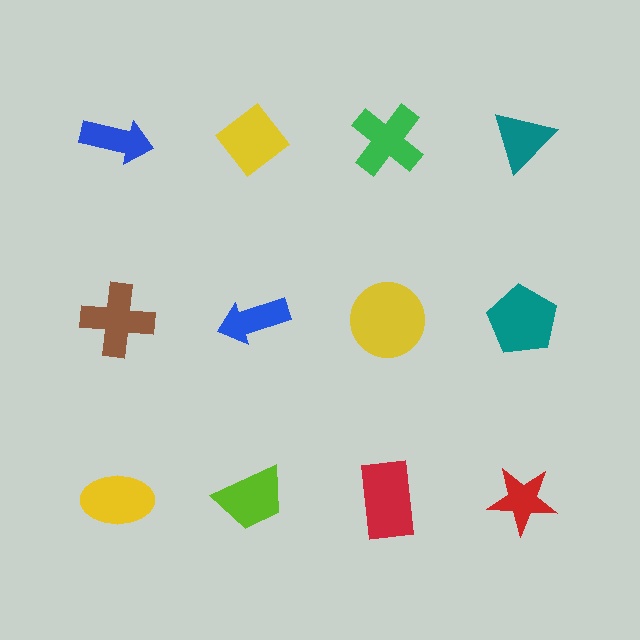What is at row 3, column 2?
A lime trapezoid.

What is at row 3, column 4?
A red star.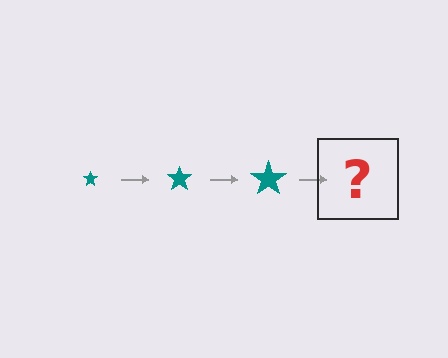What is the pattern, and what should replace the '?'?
The pattern is that the star gets progressively larger each step. The '?' should be a teal star, larger than the previous one.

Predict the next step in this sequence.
The next step is a teal star, larger than the previous one.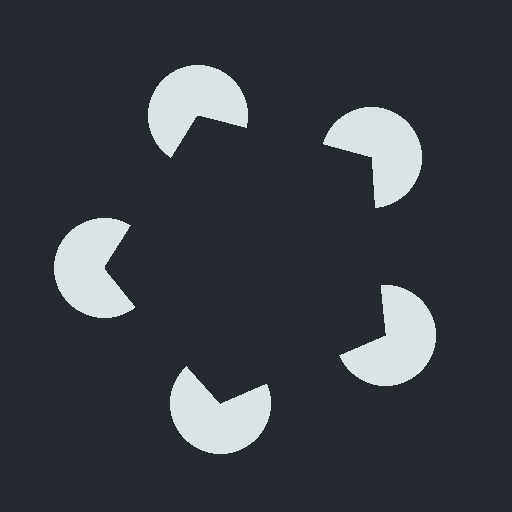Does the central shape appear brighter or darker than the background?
It typically appears slightly darker than the background, even though no actual brightness change is drawn.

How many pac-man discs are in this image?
There are 5 — one at each vertex of the illusory pentagon.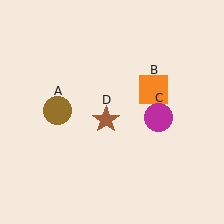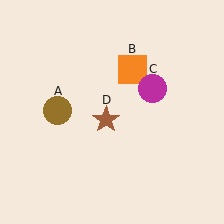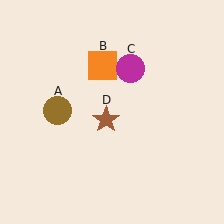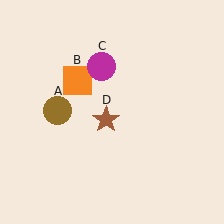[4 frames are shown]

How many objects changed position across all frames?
2 objects changed position: orange square (object B), magenta circle (object C).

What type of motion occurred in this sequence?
The orange square (object B), magenta circle (object C) rotated counterclockwise around the center of the scene.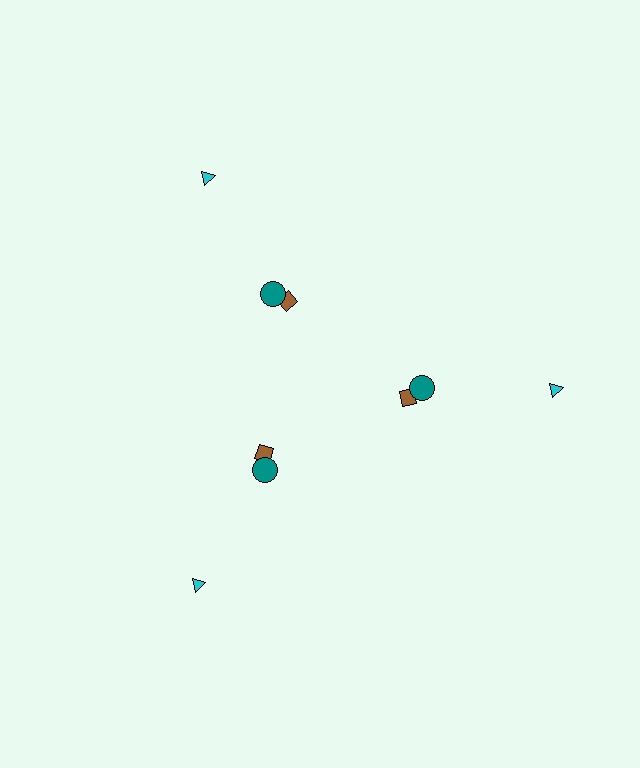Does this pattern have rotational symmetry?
Yes, this pattern has 3-fold rotational symmetry. It looks the same after rotating 120 degrees around the center.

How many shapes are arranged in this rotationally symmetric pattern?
There are 9 shapes, arranged in 3 groups of 3.